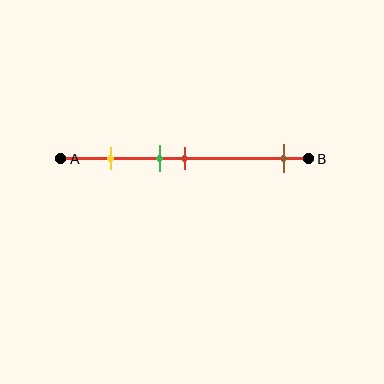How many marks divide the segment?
There are 4 marks dividing the segment.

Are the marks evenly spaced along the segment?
No, the marks are not evenly spaced.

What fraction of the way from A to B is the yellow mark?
The yellow mark is approximately 20% (0.2) of the way from A to B.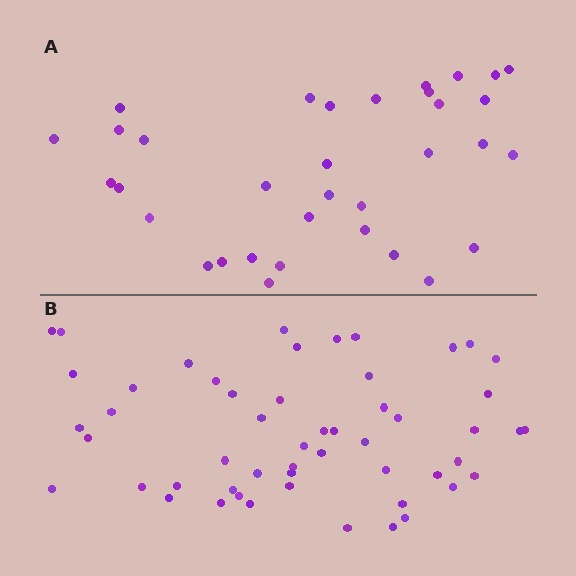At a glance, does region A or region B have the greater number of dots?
Region B (the bottom region) has more dots.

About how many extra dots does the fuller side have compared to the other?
Region B has approximately 20 more dots than region A.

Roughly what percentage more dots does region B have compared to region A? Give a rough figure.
About 55% more.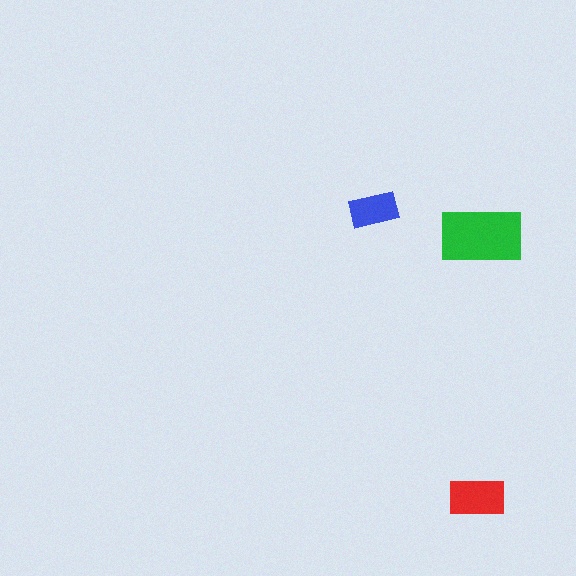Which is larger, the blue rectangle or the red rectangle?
The red one.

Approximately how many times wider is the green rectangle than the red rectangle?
About 1.5 times wider.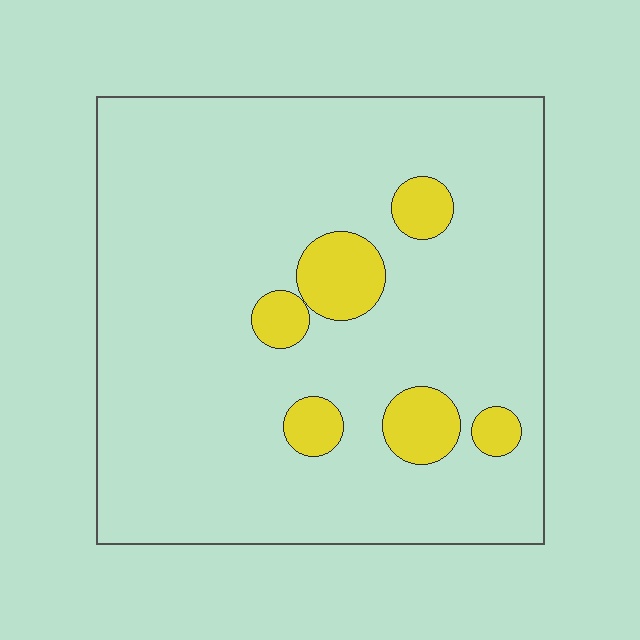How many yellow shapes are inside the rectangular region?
6.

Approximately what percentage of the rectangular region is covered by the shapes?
Approximately 10%.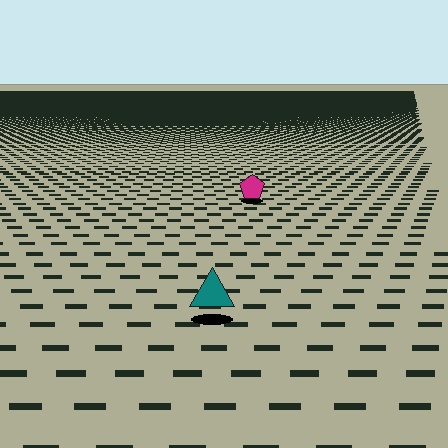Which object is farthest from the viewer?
The magenta pentagon is farthest from the viewer. It appears smaller and the ground texture around it is denser.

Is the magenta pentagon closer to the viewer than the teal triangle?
No. The teal triangle is closer — you can tell from the texture gradient: the ground texture is coarser near it.